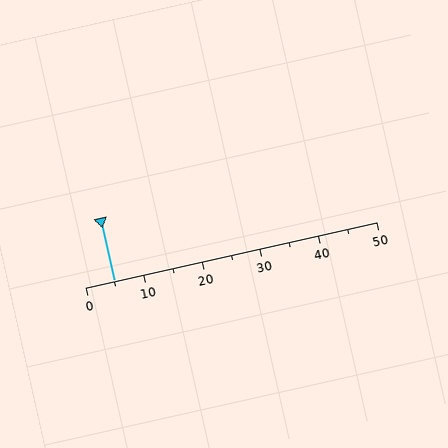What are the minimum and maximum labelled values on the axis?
The axis runs from 0 to 50.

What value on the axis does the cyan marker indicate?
The marker indicates approximately 5.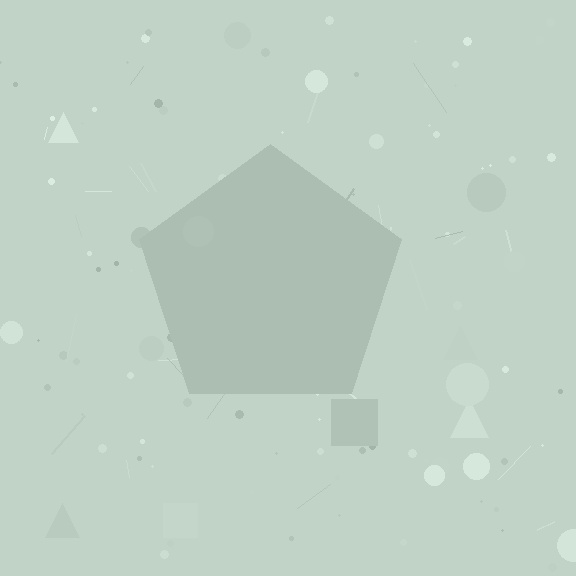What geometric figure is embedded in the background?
A pentagon is embedded in the background.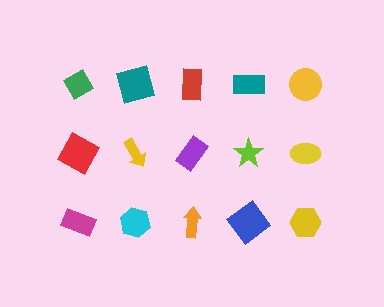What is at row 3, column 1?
A magenta rectangle.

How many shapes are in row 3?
5 shapes.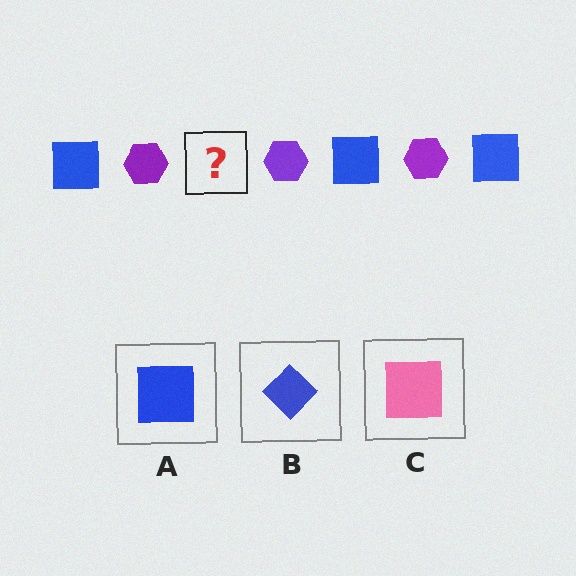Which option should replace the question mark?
Option A.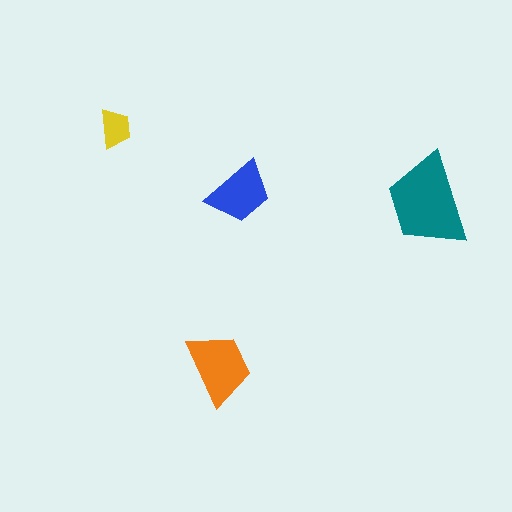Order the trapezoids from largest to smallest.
the teal one, the orange one, the blue one, the yellow one.